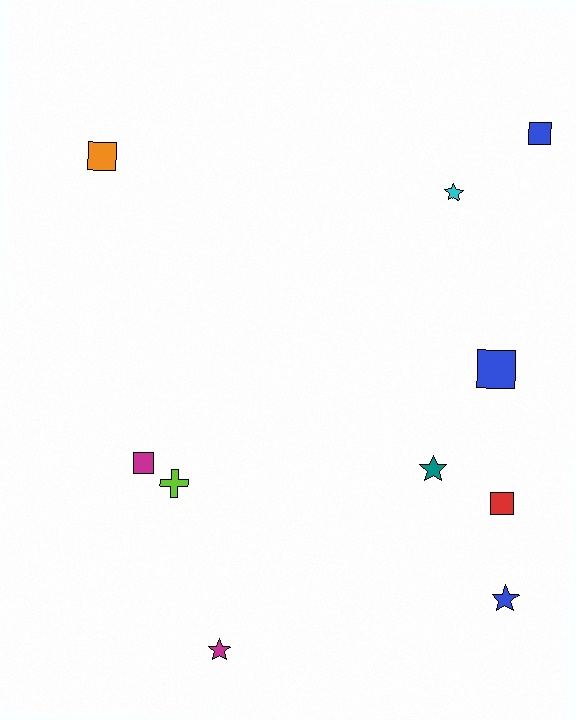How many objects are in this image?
There are 10 objects.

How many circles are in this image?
There are no circles.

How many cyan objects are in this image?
There is 1 cyan object.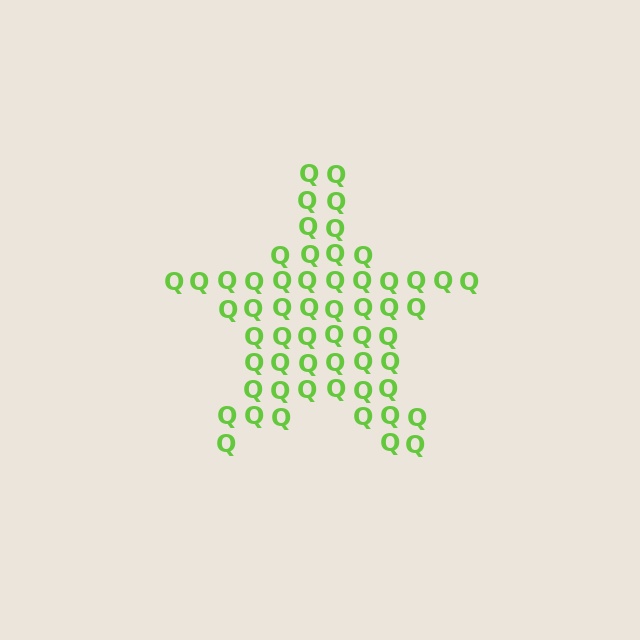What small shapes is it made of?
It is made of small letter Q's.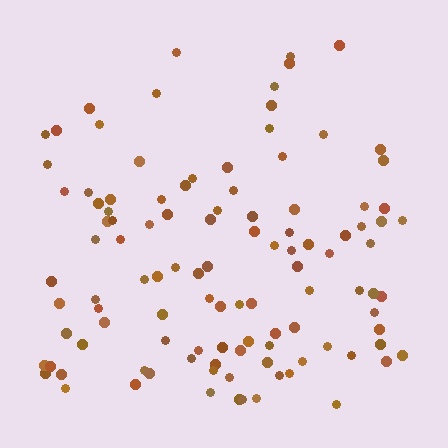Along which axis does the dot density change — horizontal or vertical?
Vertical.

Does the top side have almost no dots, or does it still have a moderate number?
Still a moderate number, just noticeably fewer than the bottom.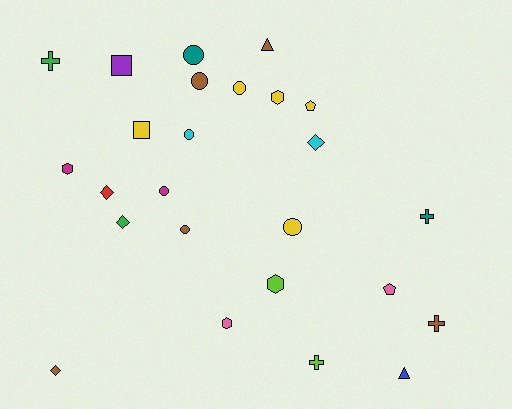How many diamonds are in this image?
There are 4 diamonds.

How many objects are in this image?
There are 25 objects.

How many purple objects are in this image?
There is 1 purple object.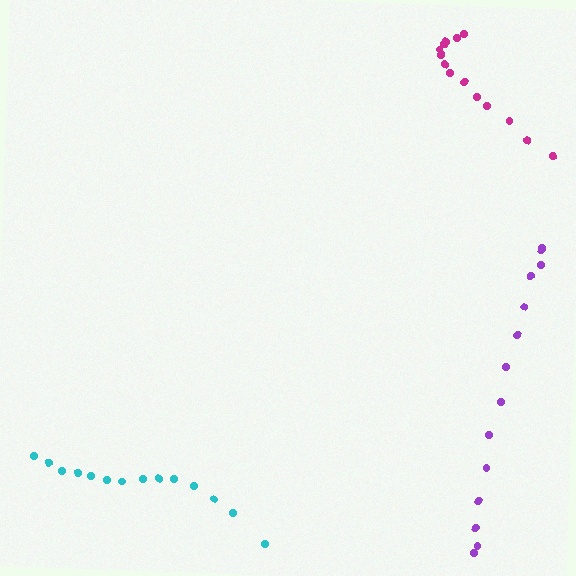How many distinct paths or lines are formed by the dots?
There are 3 distinct paths.